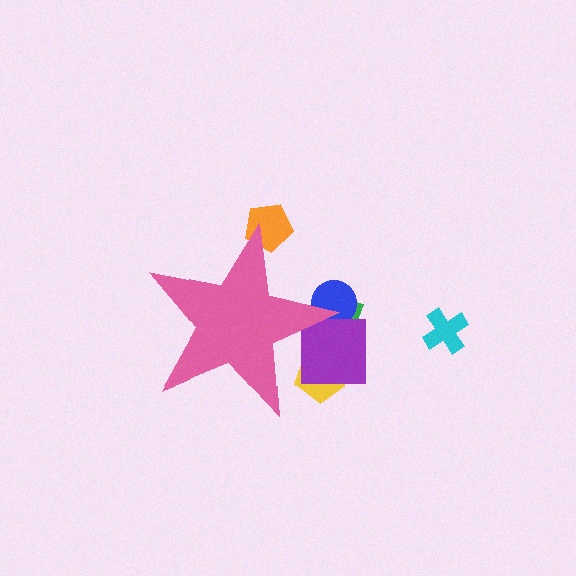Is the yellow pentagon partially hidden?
Yes, the yellow pentagon is partially hidden behind the pink star.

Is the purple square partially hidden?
Yes, the purple square is partially hidden behind the pink star.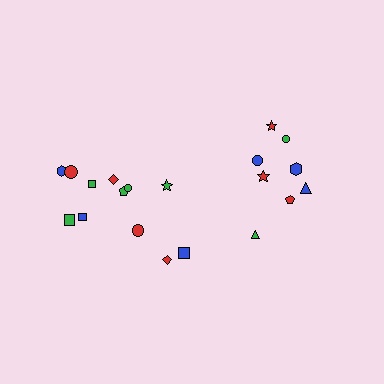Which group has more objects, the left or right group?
The left group.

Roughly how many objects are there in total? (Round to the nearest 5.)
Roughly 20 objects in total.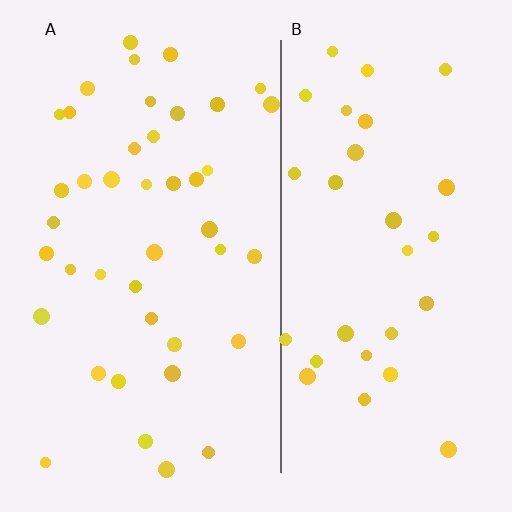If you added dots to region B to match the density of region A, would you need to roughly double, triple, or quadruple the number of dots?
Approximately double.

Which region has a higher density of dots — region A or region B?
A (the left).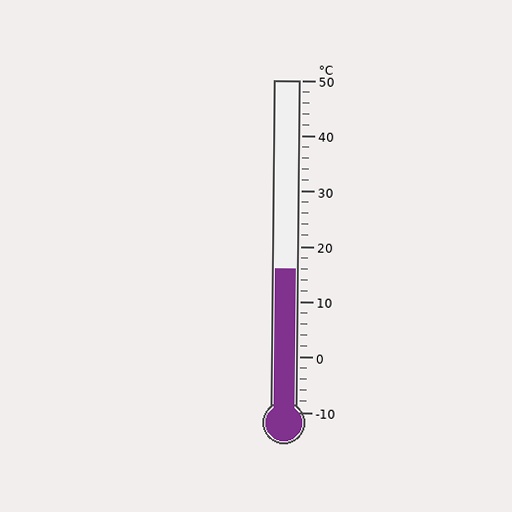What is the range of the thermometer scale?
The thermometer scale ranges from -10°C to 50°C.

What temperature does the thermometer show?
The thermometer shows approximately 16°C.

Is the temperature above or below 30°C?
The temperature is below 30°C.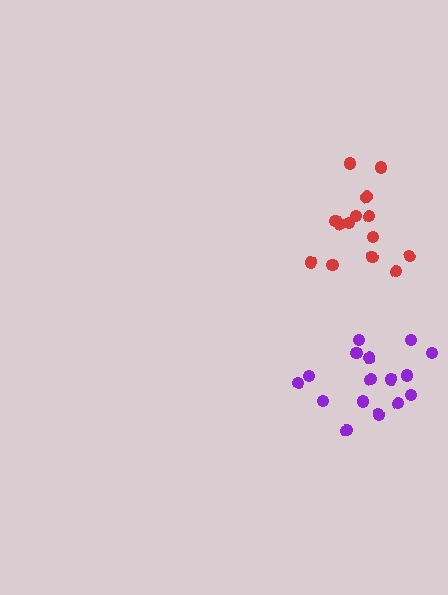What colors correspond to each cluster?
The clusters are colored: red, purple.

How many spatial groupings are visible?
There are 2 spatial groupings.